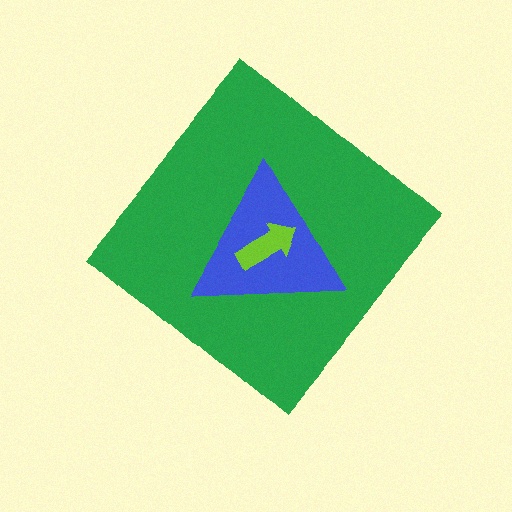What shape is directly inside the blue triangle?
The lime arrow.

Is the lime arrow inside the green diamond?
Yes.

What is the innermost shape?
The lime arrow.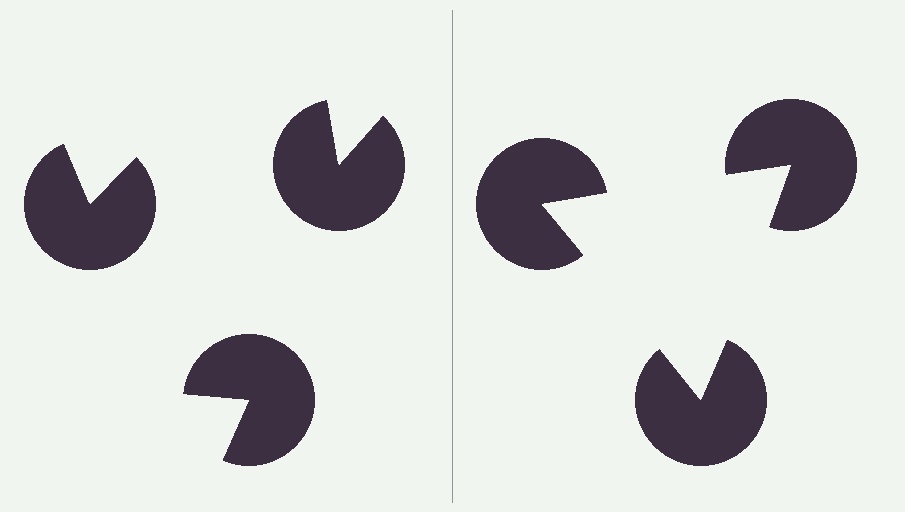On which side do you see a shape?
An illusory triangle appears on the right side. On the left side the wedge cuts are rotated, so no coherent shape forms.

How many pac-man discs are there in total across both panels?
6 — 3 on each side.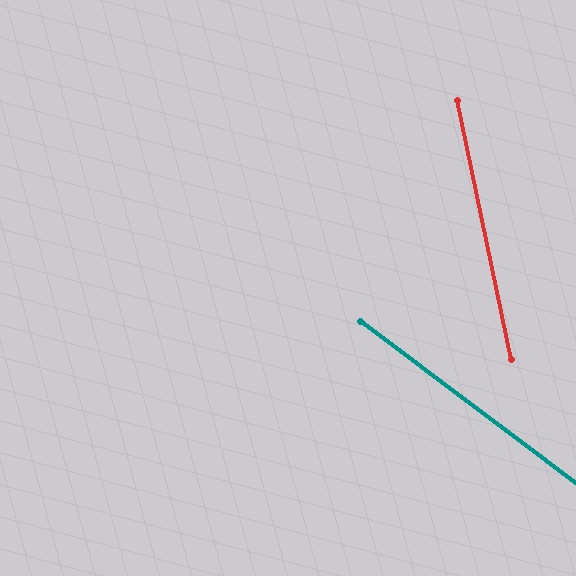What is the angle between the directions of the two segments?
Approximately 42 degrees.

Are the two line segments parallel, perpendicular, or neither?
Neither parallel nor perpendicular — they differ by about 42°.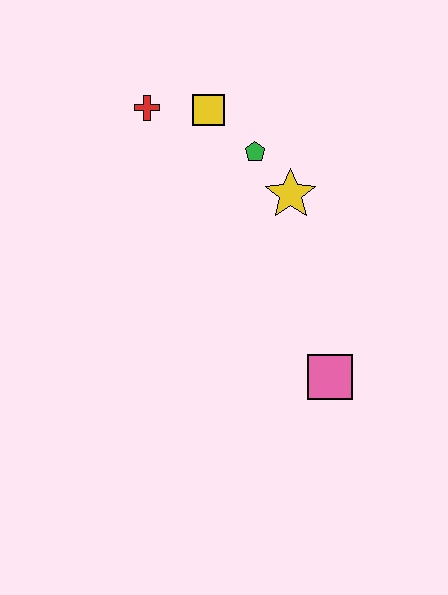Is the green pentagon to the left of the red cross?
No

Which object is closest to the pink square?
The yellow star is closest to the pink square.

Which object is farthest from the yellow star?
The pink square is farthest from the yellow star.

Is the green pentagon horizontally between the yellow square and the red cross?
No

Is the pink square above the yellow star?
No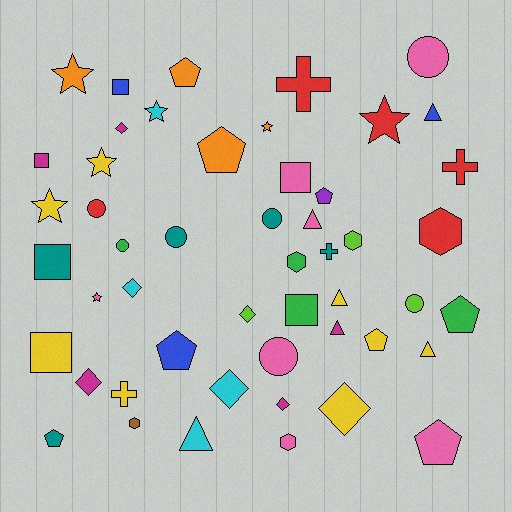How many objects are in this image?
There are 50 objects.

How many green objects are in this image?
There are 4 green objects.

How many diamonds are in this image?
There are 7 diamonds.